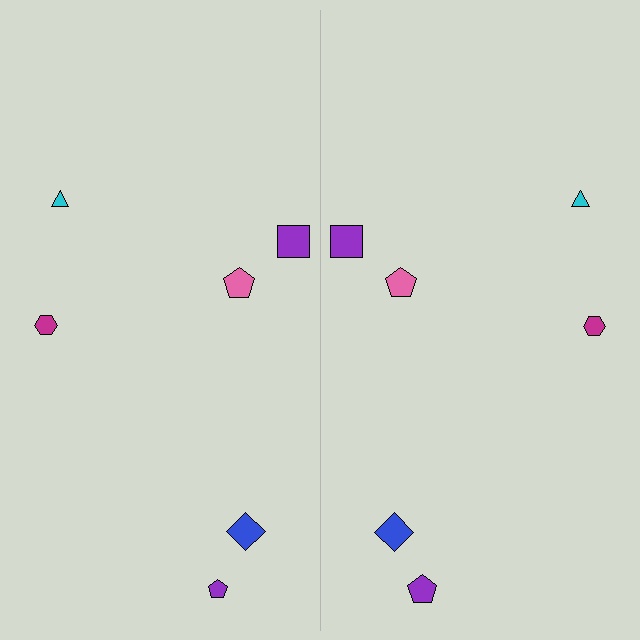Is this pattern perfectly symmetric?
No, the pattern is not perfectly symmetric. The purple pentagon on the right side has a different size than its mirror counterpart.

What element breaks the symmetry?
The purple pentagon on the right side has a different size than its mirror counterpart.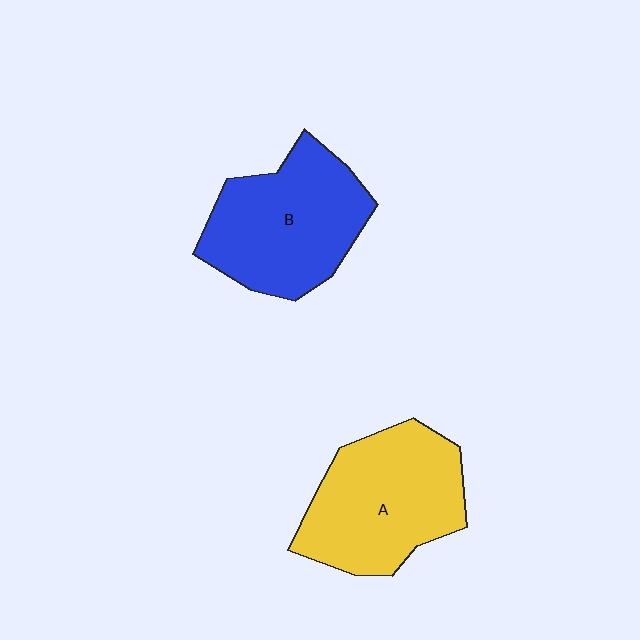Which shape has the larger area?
Shape A (yellow).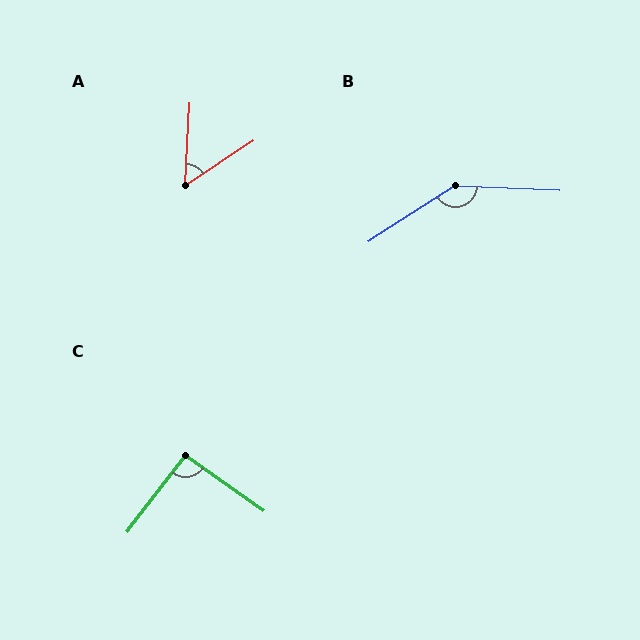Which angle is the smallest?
A, at approximately 53 degrees.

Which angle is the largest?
B, at approximately 145 degrees.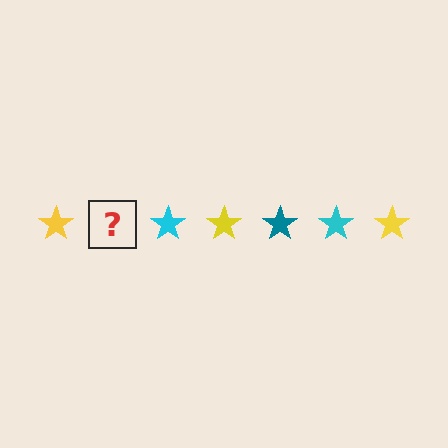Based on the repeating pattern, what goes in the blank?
The blank should be a teal star.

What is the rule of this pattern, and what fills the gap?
The rule is that the pattern cycles through yellow, teal, cyan stars. The gap should be filled with a teal star.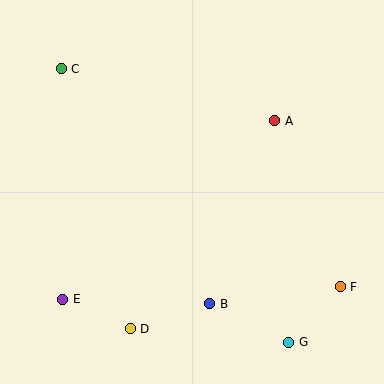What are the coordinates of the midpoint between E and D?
The midpoint between E and D is at (97, 314).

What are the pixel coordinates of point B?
Point B is at (210, 304).